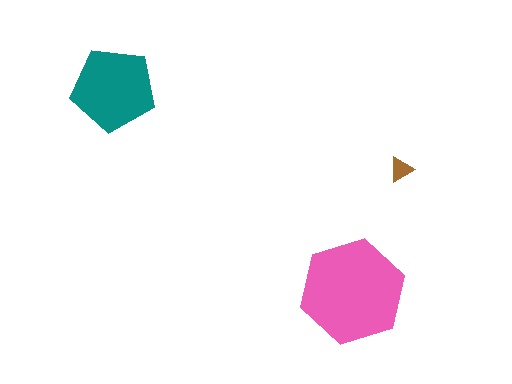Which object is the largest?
The pink hexagon.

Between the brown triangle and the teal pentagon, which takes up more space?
The teal pentagon.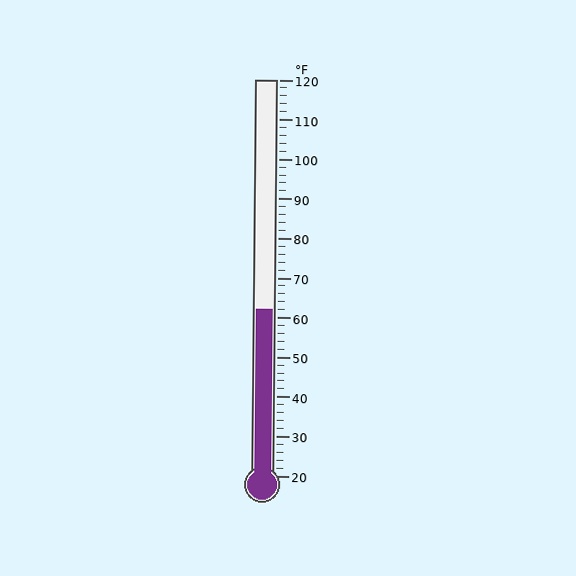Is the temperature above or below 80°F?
The temperature is below 80°F.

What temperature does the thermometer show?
The thermometer shows approximately 62°F.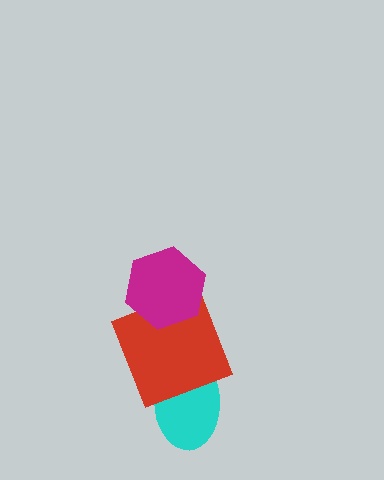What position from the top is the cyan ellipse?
The cyan ellipse is 3rd from the top.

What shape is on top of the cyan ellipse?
The red square is on top of the cyan ellipse.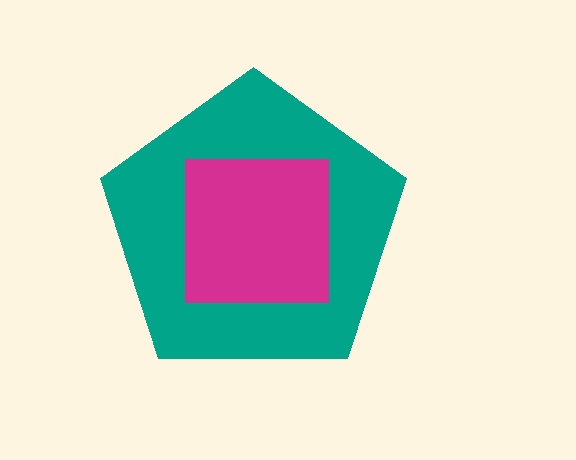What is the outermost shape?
The teal pentagon.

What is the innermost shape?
The magenta square.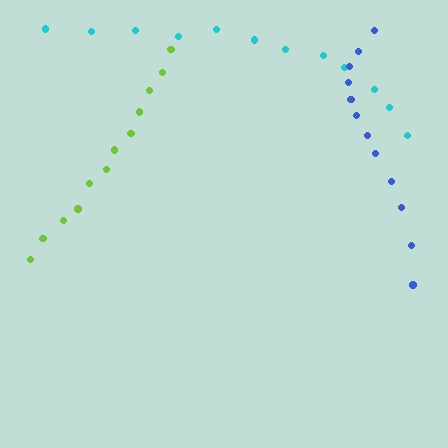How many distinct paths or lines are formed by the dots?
There are 3 distinct paths.